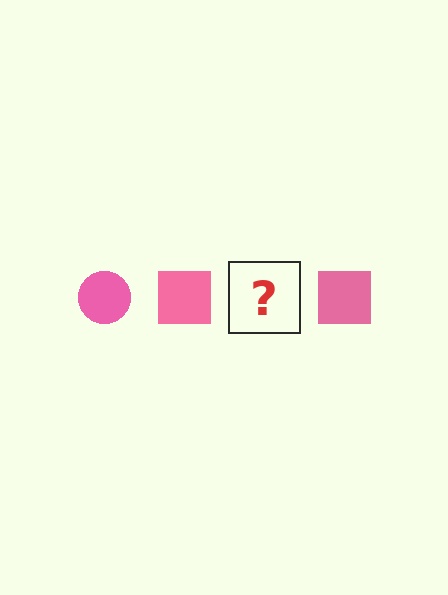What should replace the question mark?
The question mark should be replaced with a pink circle.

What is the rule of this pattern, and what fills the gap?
The rule is that the pattern cycles through circle, square shapes in pink. The gap should be filled with a pink circle.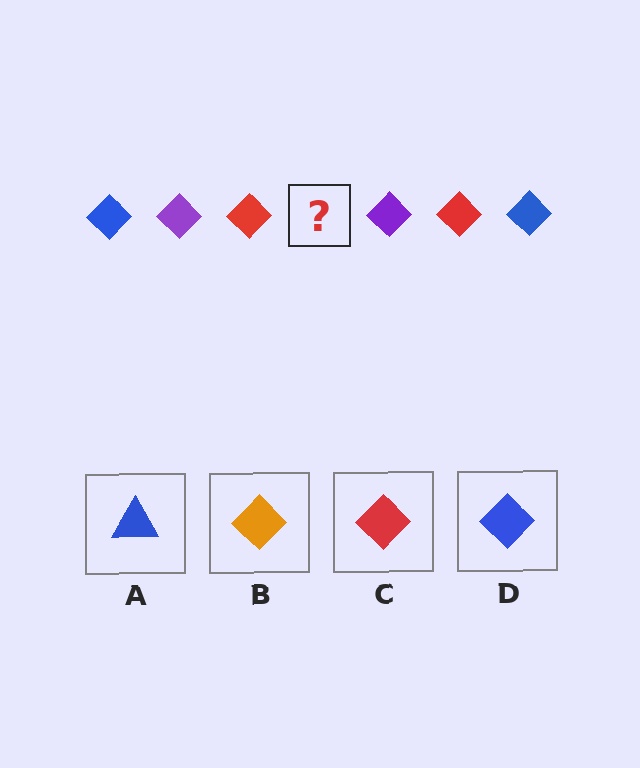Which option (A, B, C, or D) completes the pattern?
D.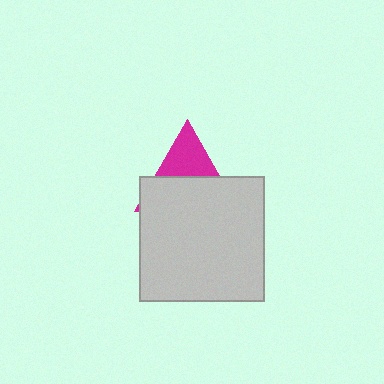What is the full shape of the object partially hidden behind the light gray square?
The partially hidden object is a magenta triangle.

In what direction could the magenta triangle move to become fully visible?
The magenta triangle could move up. That would shift it out from behind the light gray square entirely.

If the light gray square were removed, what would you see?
You would see the complete magenta triangle.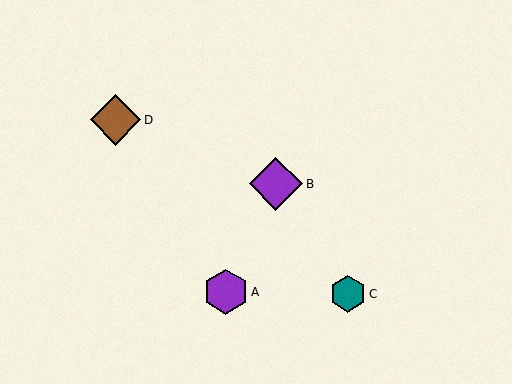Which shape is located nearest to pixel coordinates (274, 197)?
The purple diamond (labeled B) at (276, 184) is nearest to that location.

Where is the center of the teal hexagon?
The center of the teal hexagon is at (348, 294).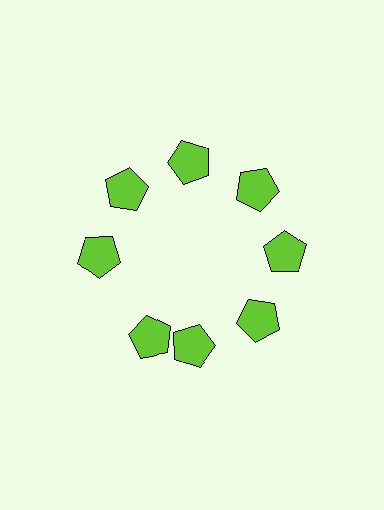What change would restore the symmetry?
The symmetry would be restored by rotating it back into even spacing with its neighbors so that all 8 pentagons sit at equal angles and equal distance from the center.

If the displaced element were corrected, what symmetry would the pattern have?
It would have 8-fold rotational symmetry — the pattern would map onto itself every 45 degrees.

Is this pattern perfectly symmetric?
No. The 8 lime pentagons are arranged in a ring, but one element near the 8 o'clock position is rotated out of alignment along the ring, breaking the 8-fold rotational symmetry.